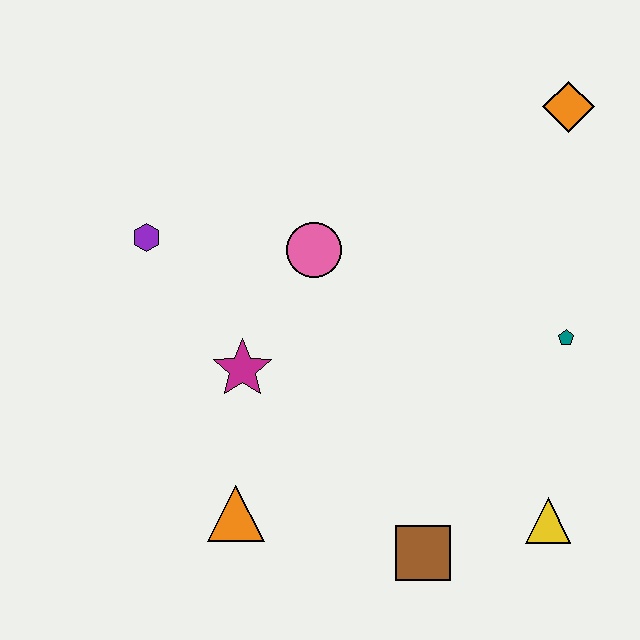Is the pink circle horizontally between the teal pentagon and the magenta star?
Yes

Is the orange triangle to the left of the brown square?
Yes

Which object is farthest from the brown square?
The orange diamond is farthest from the brown square.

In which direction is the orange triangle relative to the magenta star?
The orange triangle is below the magenta star.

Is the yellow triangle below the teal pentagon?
Yes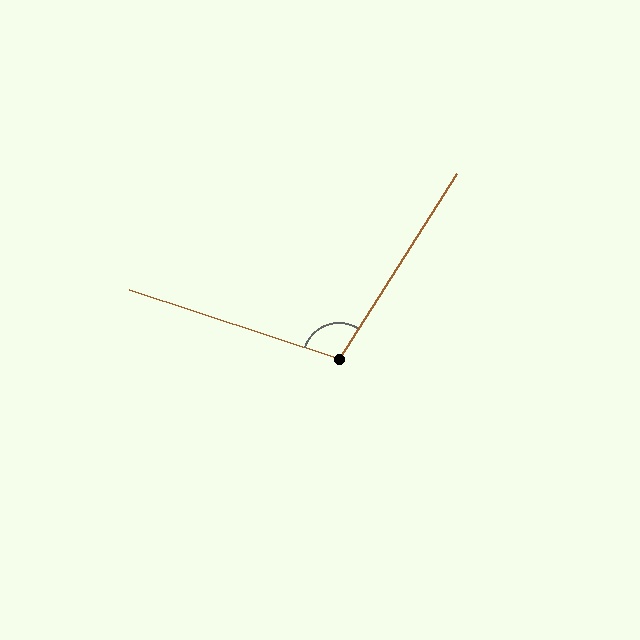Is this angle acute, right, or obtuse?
It is obtuse.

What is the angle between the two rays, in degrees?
Approximately 104 degrees.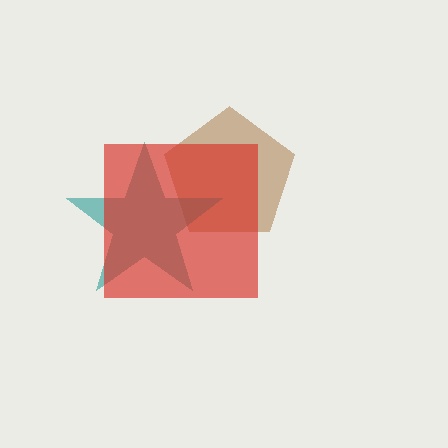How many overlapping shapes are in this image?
There are 3 overlapping shapes in the image.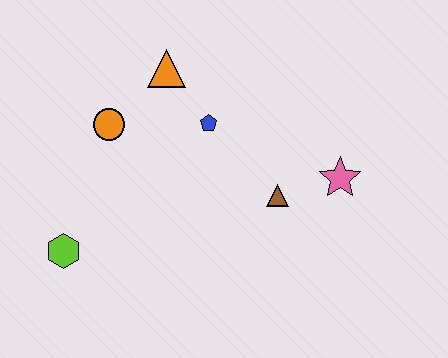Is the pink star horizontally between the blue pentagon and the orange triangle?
No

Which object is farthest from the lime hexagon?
The pink star is farthest from the lime hexagon.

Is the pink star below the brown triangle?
No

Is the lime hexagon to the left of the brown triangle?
Yes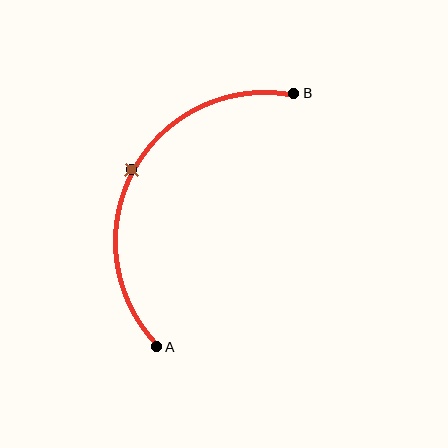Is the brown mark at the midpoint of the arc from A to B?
Yes. The brown mark lies on the arc at equal arc-length from both A and B — it is the arc midpoint.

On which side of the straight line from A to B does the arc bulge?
The arc bulges to the left of the straight line connecting A and B.